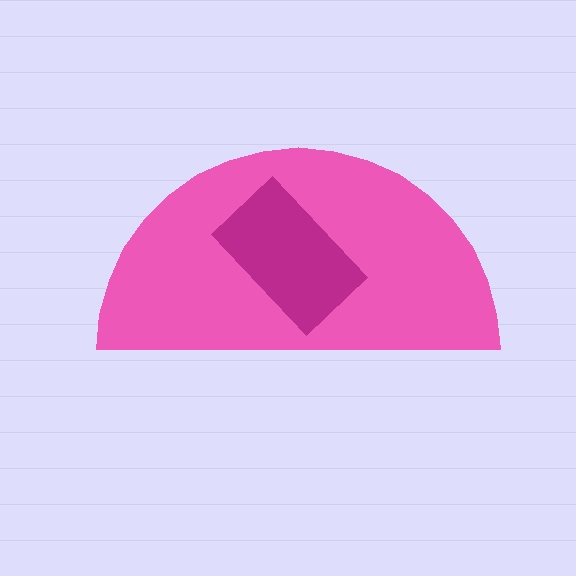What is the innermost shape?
The magenta rectangle.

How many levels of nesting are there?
2.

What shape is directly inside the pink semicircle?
The magenta rectangle.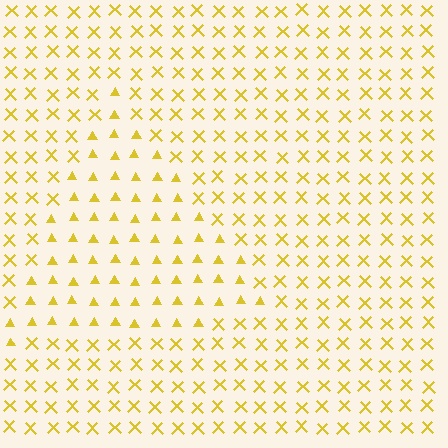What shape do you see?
I see a triangle.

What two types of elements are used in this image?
The image uses triangles inside the triangle region and X marks outside it.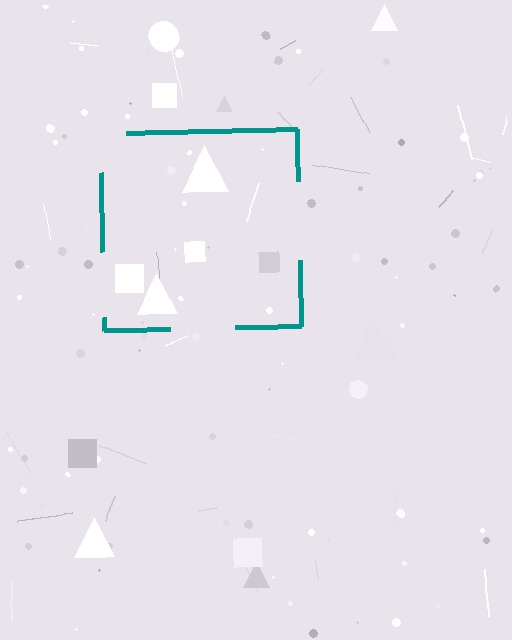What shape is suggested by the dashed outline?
The dashed outline suggests a square.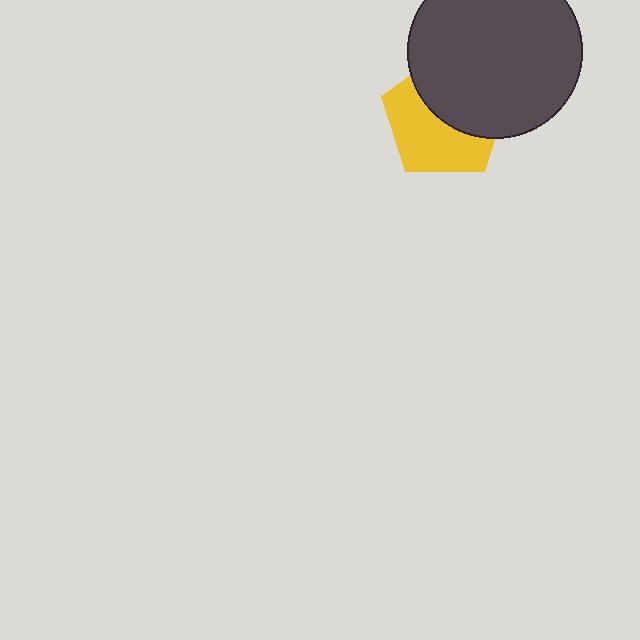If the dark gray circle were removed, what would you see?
You would see the complete yellow pentagon.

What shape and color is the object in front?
The object in front is a dark gray circle.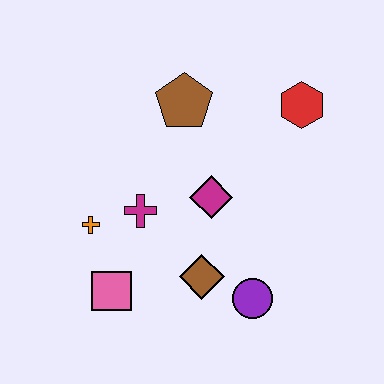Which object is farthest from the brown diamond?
The red hexagon is farthest from the brown diamond.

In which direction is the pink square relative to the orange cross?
The pink square is below the orange cross.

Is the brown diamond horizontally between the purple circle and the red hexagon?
No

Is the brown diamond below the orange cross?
Yes